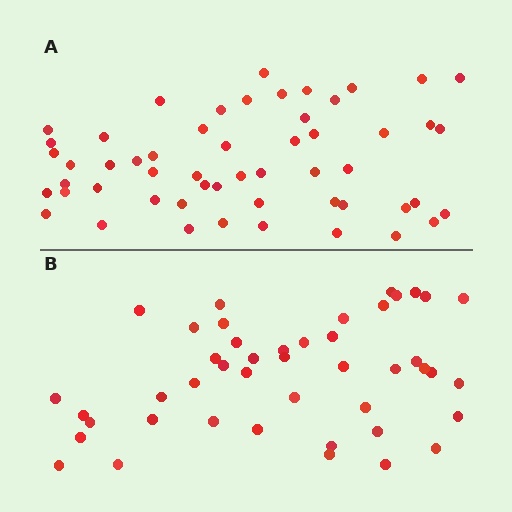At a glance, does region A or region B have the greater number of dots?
Region A (the top region) has more dots.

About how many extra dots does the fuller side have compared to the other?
Region A has roughly 8 or so more dots than region B.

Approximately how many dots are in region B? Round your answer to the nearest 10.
About 40 dots. (The exact count is 45, which rounds to 40.)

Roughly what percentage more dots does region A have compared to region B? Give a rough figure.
About 20% more.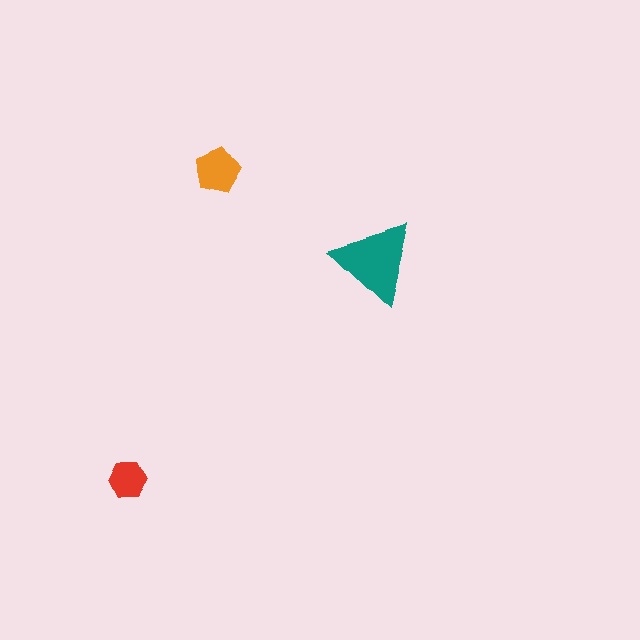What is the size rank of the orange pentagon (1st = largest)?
2nd.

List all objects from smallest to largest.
The red hexagon, the orange pentagon, the teal triangle.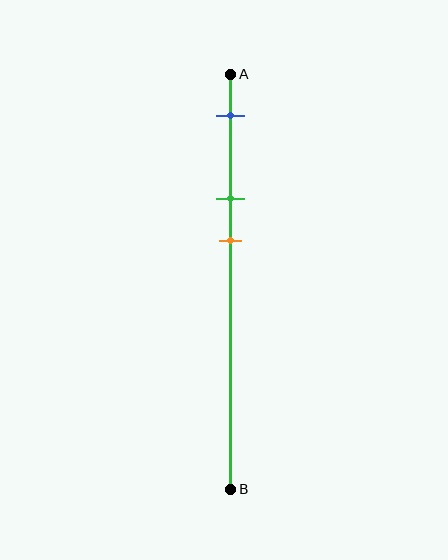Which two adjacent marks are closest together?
The green and orange marks are the closest adjacent pair.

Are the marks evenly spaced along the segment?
Yes, the marks are approximately evenly spaced.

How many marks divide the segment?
There are 3 marks dividing the segment.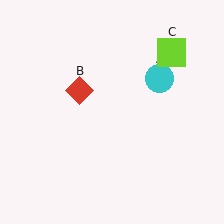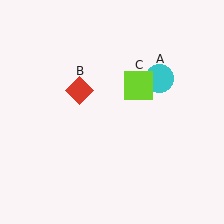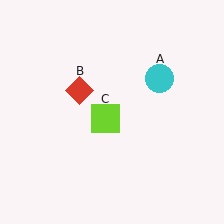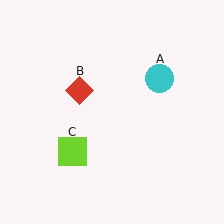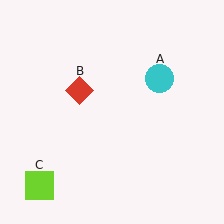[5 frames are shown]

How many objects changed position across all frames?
1 object changed position: lime square (object C).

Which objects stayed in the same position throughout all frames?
Cyan circle (object A) and red diamond (object B) remained stationary.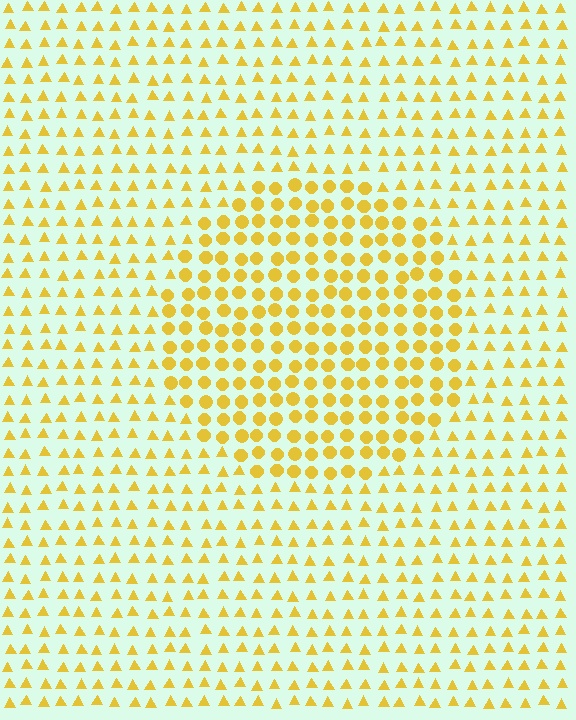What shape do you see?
I see a circle.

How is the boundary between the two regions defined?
The boundary is defined by a change in element shape: circles inside vs. triangles outside. All elements share the same color and spacing.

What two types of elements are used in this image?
The image uses circles inside the circle region and triangles outside it.